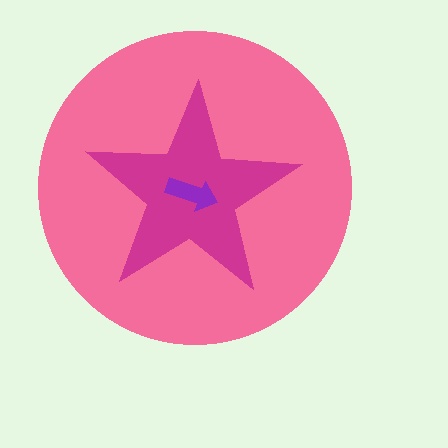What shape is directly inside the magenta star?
The purple arrow.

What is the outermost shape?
The pink circle.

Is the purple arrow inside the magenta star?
Yes.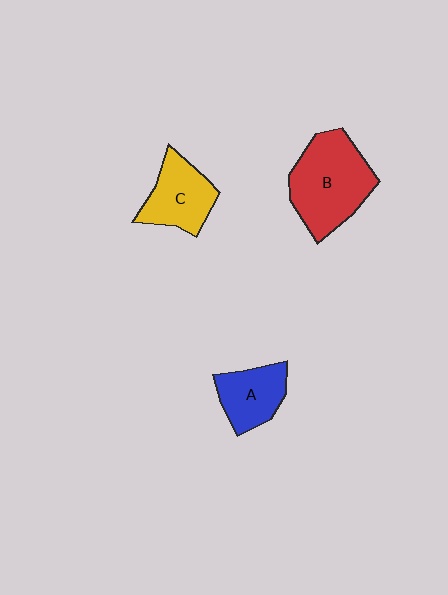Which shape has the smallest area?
Shape A (blue).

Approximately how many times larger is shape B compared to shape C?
Approximately 1.5 times.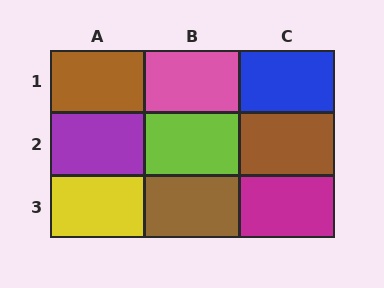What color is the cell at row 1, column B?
Pink.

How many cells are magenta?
1 cell is magenta.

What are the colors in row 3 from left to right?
Yellow, brown, magenta.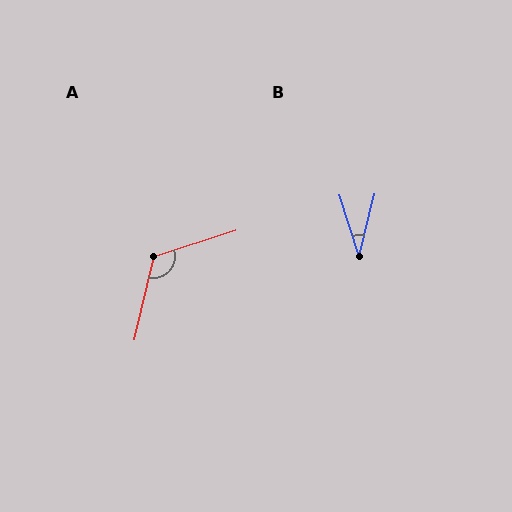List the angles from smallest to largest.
B (31°), A (121°).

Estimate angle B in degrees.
Approximately 31 degrees.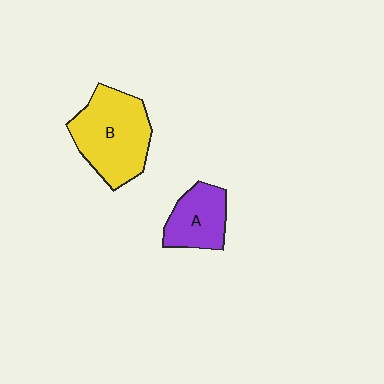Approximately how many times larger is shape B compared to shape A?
Approximately 1.7 times.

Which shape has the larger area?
Shape B (yellow).